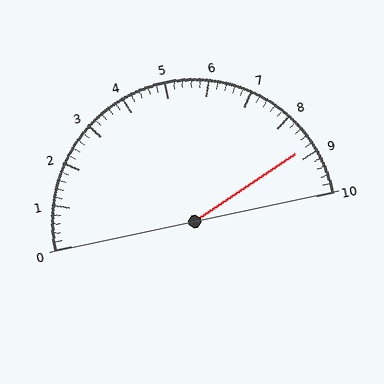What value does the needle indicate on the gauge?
The needle indicates approximately 8.8.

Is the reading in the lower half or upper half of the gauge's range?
The reading is in the upper half of the range (0 to 10).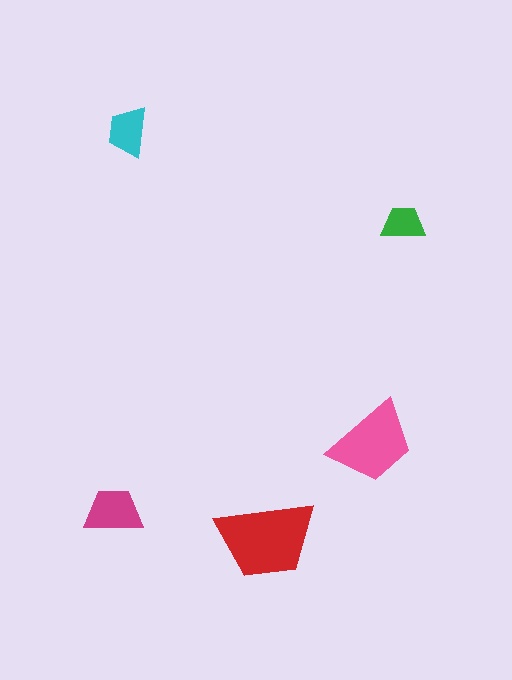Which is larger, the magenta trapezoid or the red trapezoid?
The red one.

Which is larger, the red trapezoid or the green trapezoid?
The red one.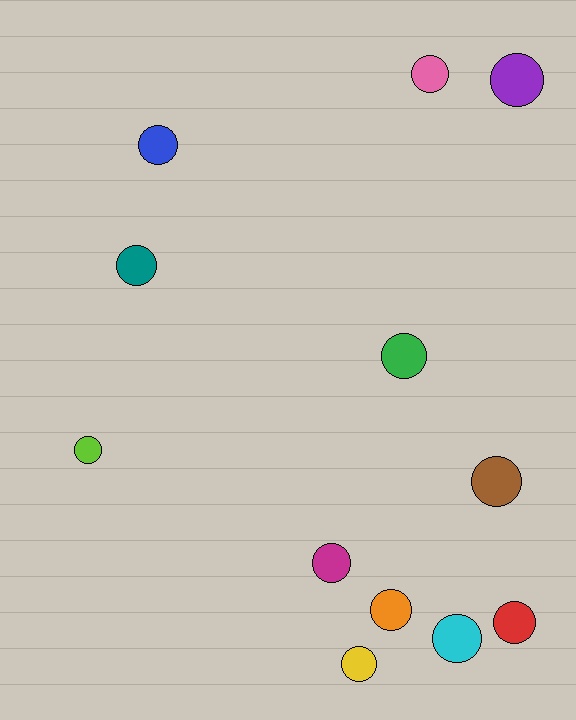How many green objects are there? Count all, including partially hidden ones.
There is 1 green object.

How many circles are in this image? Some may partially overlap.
There are 12 circles.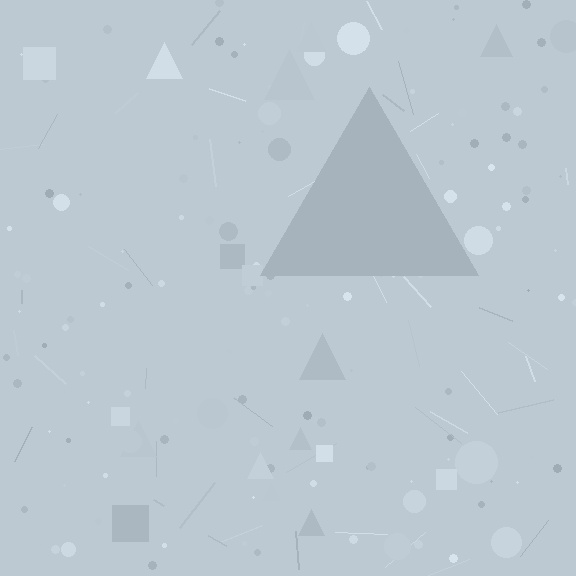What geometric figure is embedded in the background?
A triangle is embedded in the background.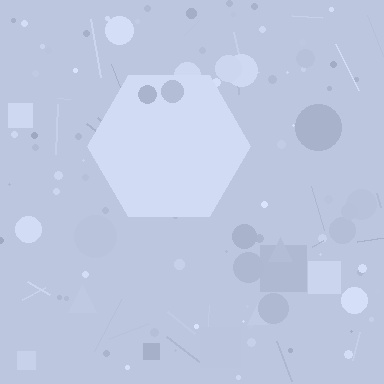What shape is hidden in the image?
A hexagon is hidden in the image.